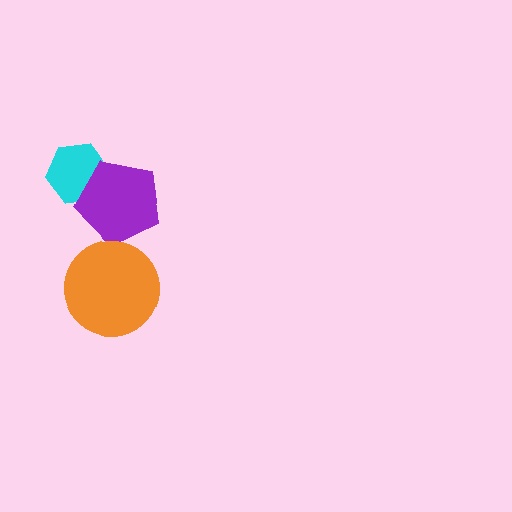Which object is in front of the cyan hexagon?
The purple pentagon is in front of the cyan hexagon.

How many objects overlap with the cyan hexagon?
1 object overlaps with the cyan hexagon.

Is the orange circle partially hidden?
No, no other shape covers it.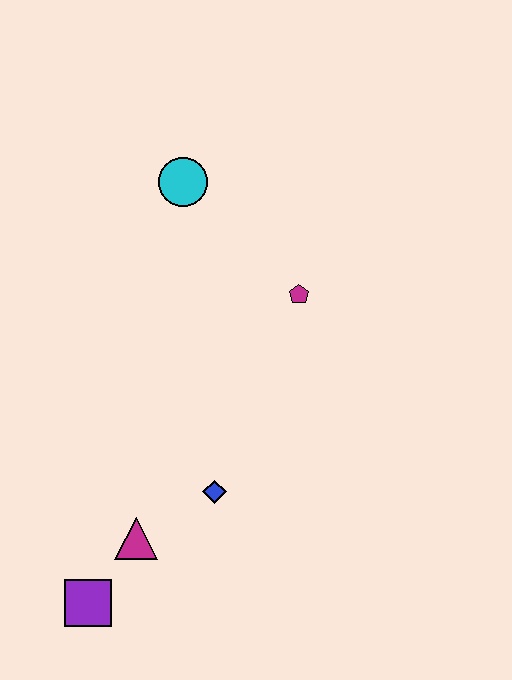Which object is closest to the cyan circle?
The magenta pentagon is closest to the cyan circle.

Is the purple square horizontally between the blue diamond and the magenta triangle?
No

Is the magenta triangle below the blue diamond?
Yes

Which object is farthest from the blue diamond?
The cyan circle is farthest from the blue diamond.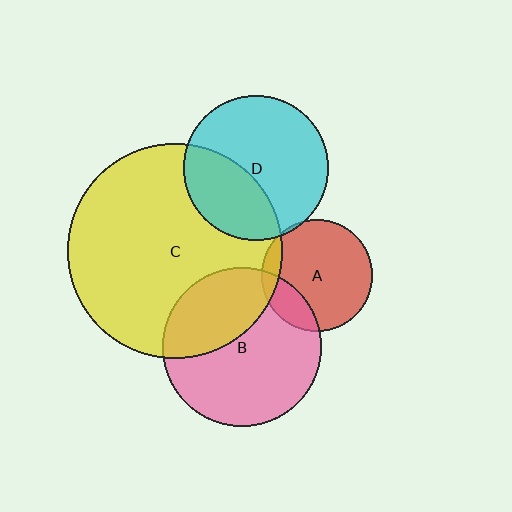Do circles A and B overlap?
Yes.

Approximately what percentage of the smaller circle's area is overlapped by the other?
Approximately 20%.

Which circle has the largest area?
Circle C (yellow).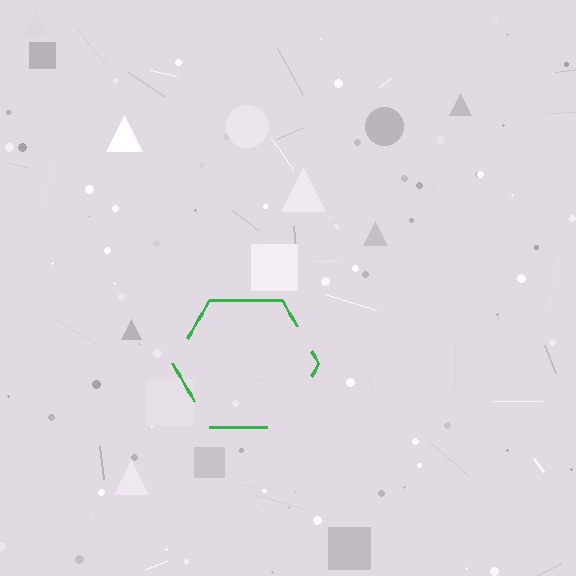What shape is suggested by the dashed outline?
The dashed outline suggests a hexagon.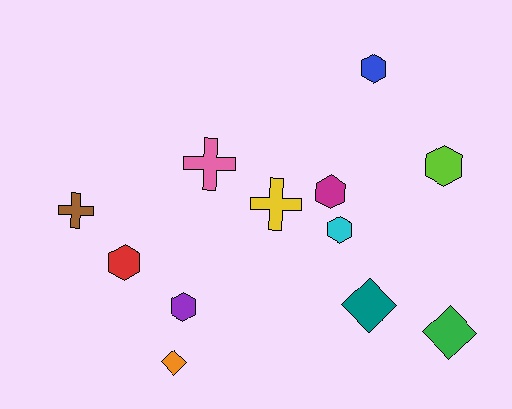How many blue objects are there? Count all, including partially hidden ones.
There is 1 blue object.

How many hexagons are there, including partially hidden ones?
There are 6 hexagons.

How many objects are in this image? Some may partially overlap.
There are 12 objects.